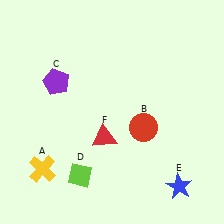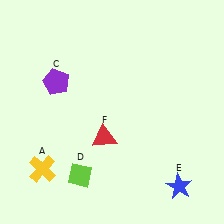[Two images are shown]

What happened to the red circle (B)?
The red circle (B) was removed in Image 2. It was in the bottom-right area of Image 1.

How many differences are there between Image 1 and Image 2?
There is 1 difference between the two images.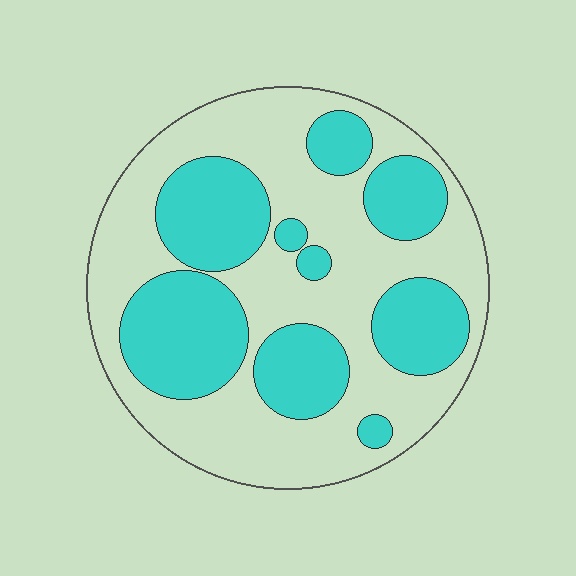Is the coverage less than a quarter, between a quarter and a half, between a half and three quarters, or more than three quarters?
Between a quarter and a half.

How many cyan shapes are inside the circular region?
9.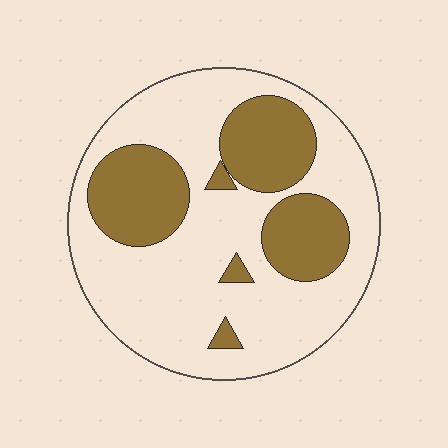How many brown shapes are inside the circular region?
6.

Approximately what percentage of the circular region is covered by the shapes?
Approximately 30%.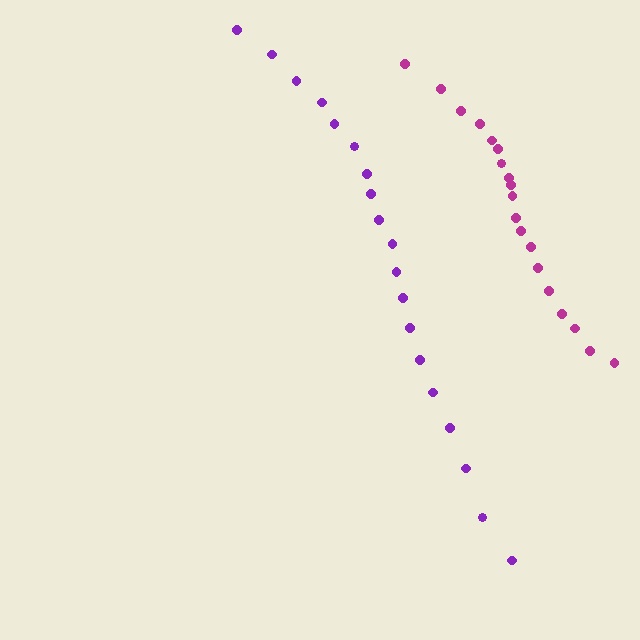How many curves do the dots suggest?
There are 2 distinct paths.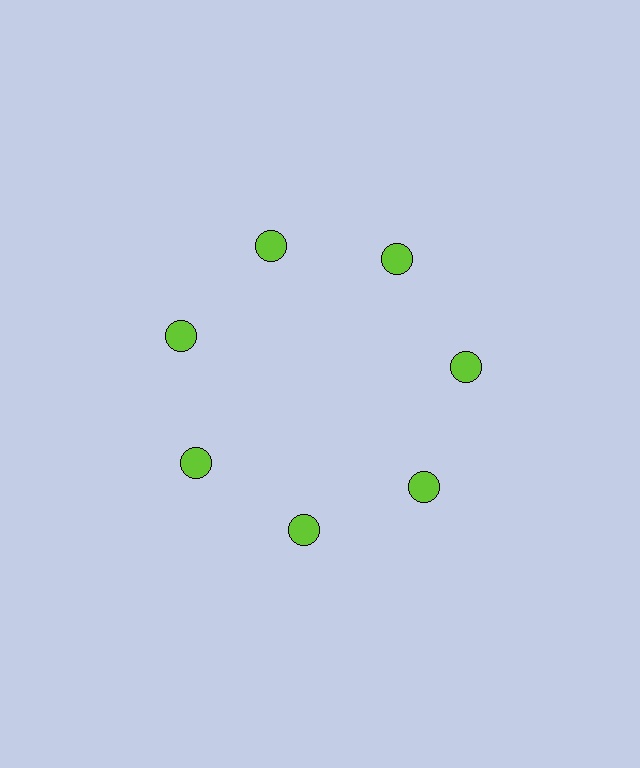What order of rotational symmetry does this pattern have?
This pattern has 7-fold rotational symmetry.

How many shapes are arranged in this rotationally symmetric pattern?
There are 7 shapes, arranged in 7 groups of 1.